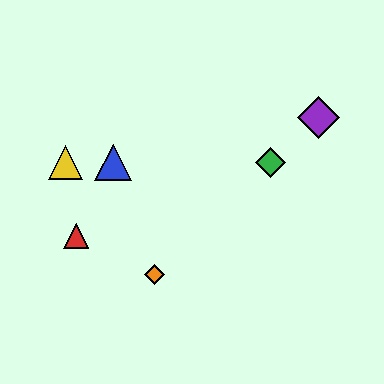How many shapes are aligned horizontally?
3 shapes (the blue triangle, the green diamond, the yellow triangle) are aligned horizontally.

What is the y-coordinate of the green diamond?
The green diamond is at y≈162.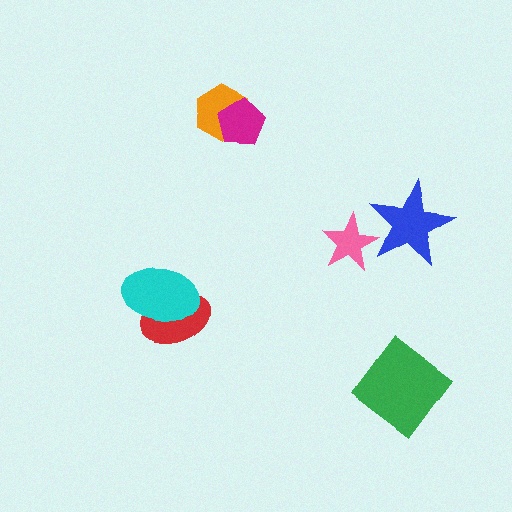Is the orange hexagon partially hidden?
Yes, it is partially covered by another shape.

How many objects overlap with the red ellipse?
1 object overlaps with the red ellipse.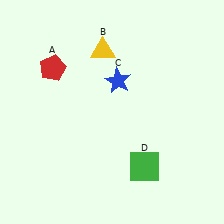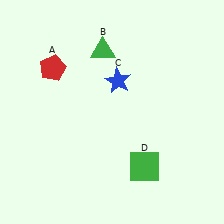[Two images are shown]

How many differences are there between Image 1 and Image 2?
There is 1 difference between the two images.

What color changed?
The triangle (B) changed from yellow in Image 1 to green in Image 2.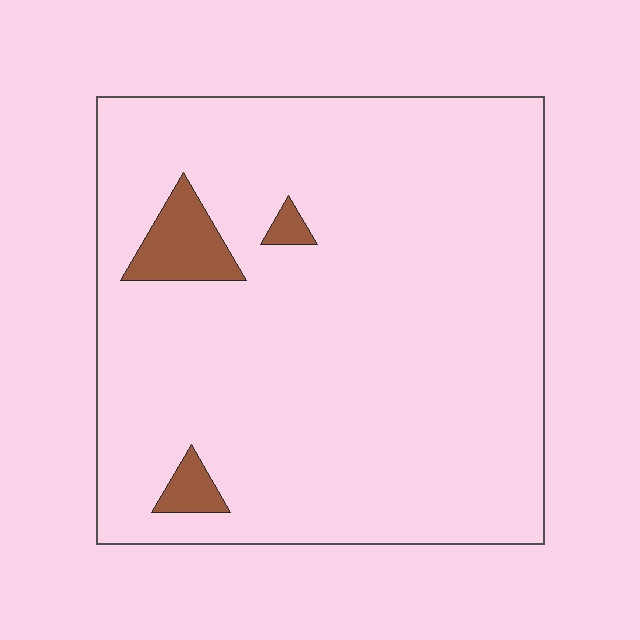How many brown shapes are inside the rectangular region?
3.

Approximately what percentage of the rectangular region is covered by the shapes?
Approximately 5%.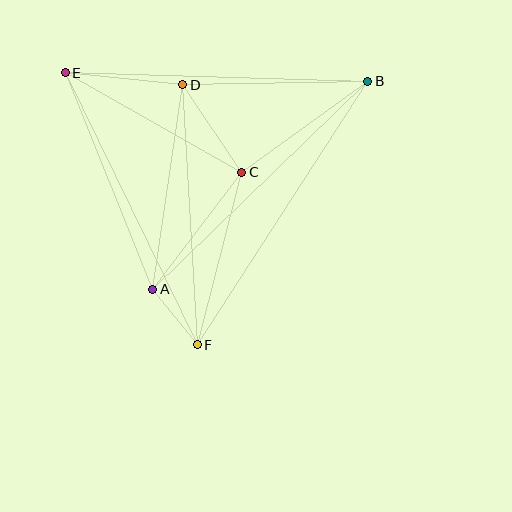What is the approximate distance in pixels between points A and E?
The distance between A and E is approximately 234 pixels.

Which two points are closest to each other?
Points A and F are closest to each other.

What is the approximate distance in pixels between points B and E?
The distance between B and E is approximately 302 pixels.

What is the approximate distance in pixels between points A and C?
The distance between A and C is approximately 147 pixels.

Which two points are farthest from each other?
Points B and F are farthest from each other.